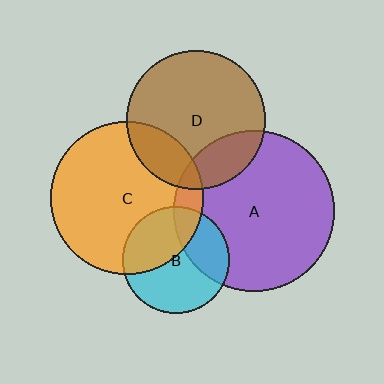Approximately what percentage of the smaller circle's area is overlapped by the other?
Approximately 10%.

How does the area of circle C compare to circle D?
Approximately 1.2 times.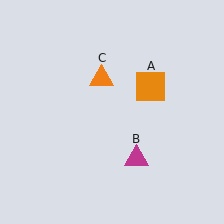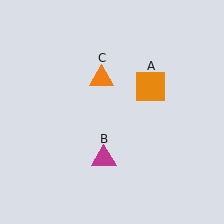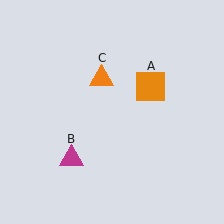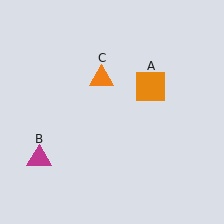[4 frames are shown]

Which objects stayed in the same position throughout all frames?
Orange square (object A) and orange triangle (object C) remained stationary.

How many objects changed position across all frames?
1 object changed position: magenta triangle (object B).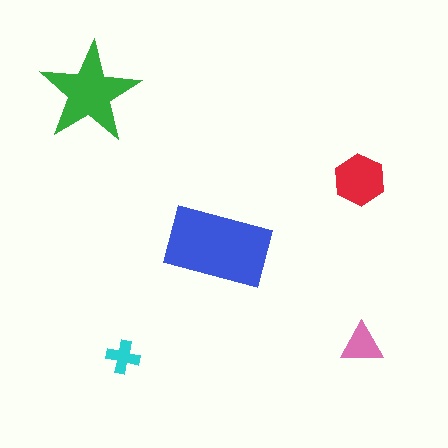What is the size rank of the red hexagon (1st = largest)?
3rd.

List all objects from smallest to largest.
The cyan cross, the pink triangle, the red hexagon, the green star, the blue rectangle.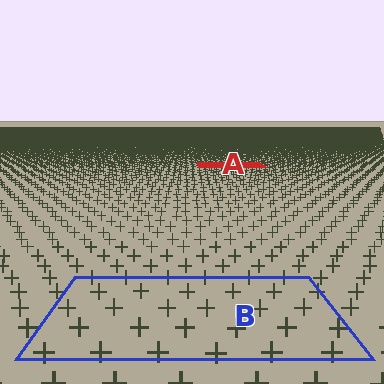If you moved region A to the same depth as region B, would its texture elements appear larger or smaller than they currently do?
They would appear larger. At a closer depth, the same texture elements are projected at a bigger on-screen size.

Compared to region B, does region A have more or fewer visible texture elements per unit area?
Region A has more texture elements per unit area — they are packed more densely because it is farther away.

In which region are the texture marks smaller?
The texture marks are smaller in region A, because it is farther away.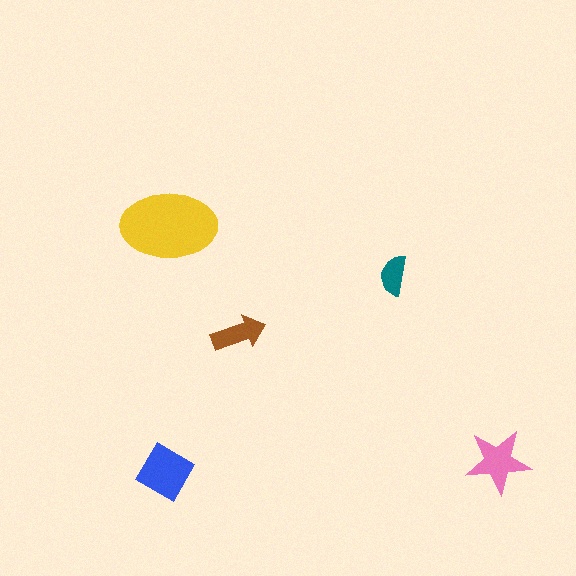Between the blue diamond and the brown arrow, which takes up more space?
The blue diamond.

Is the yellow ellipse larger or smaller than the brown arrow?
Larger.